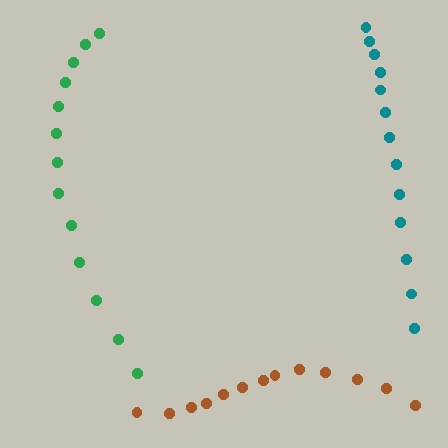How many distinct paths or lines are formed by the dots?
There are 3 distinct paths.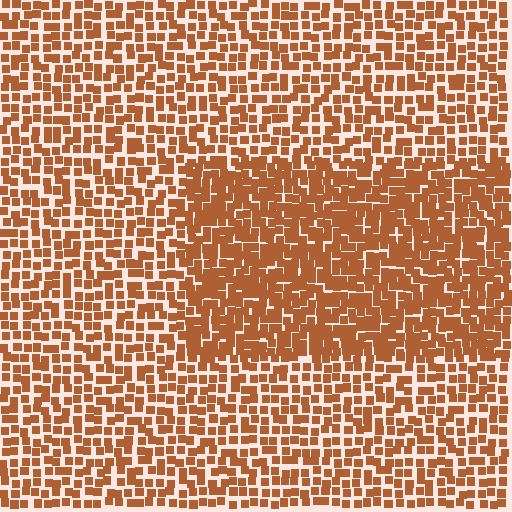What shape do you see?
I see a rectangle.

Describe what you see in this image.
The image contains small brown elements arranged at two different densities. A rectangle-shaped region is visible where the elements are more densely packed than the surrounding area.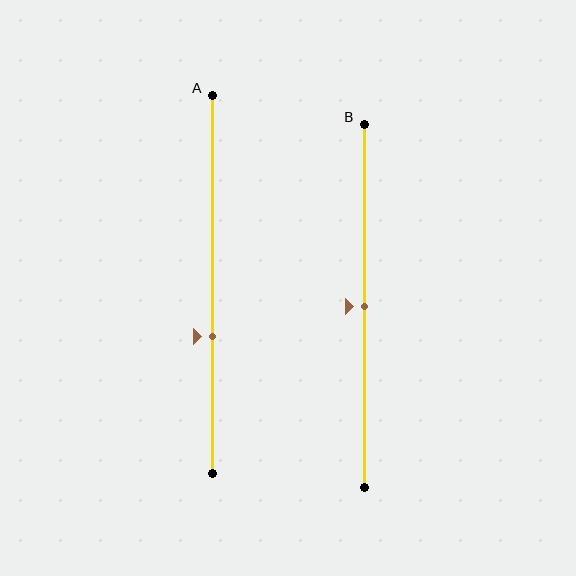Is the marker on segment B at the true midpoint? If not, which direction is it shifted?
Yes, the marker on segment B is at the true midpoint.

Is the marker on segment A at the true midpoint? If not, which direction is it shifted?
No, the marker on segment A is shifted downward by about 14% of the segment length.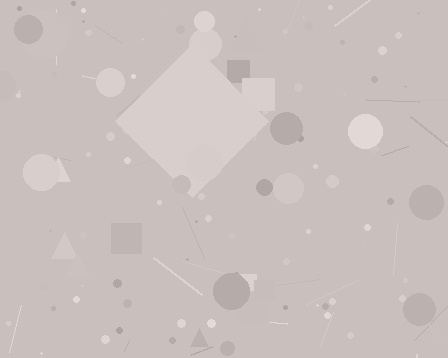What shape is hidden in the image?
A diamond is hidden in the image.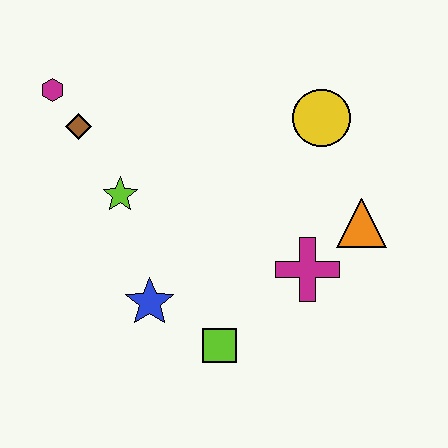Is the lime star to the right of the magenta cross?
No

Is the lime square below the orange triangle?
Yes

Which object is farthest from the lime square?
The magenta hexagon is farthest from the lime square.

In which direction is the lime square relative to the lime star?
The lime square is below the lime star.